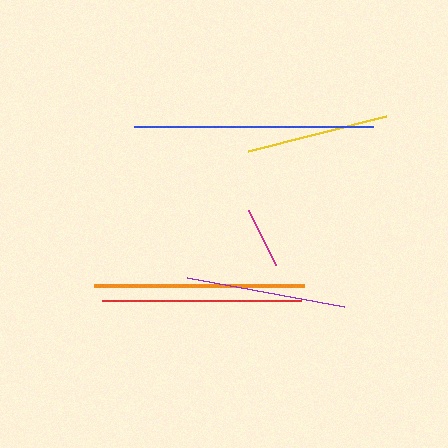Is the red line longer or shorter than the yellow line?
The red line is longer than the yellow line.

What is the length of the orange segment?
The orange segment is approximately 211 pixels long.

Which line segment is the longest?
The blue line is the longest at approximately 240 pixels.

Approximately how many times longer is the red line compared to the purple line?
The red line is approximately 1.3 times the length of the purple line.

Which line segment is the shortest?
The magenta line is the shortest at approximately 61 pixels.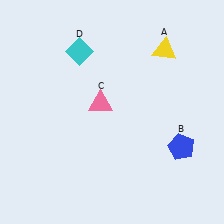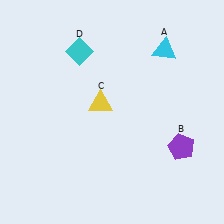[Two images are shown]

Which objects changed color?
A changed from yellow to cyan. B changed from blue to purple. C changed from pink to yellow.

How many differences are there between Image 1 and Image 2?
There are 3 differences between the two images.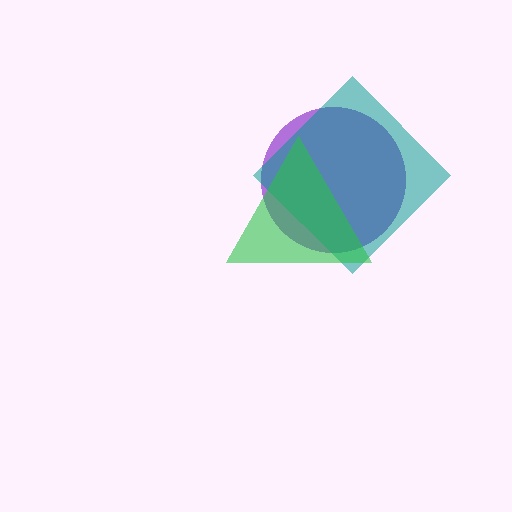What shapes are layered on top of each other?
The layered shapes are: a purple circle, a teal diamond, a green triangle.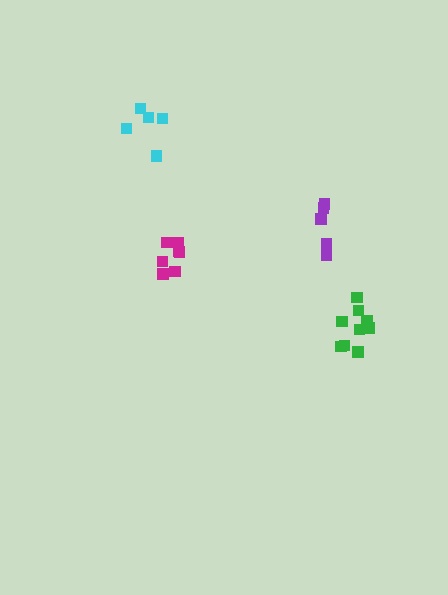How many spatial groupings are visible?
There are 4 spatial groupings.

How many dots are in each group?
Group 1: 5 dots, Group 2: 10 dots, Group 3: 7 dots, Group 4: 5 dots (27 total).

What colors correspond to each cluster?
The clusters are colored: cyan, green, magenta, purple.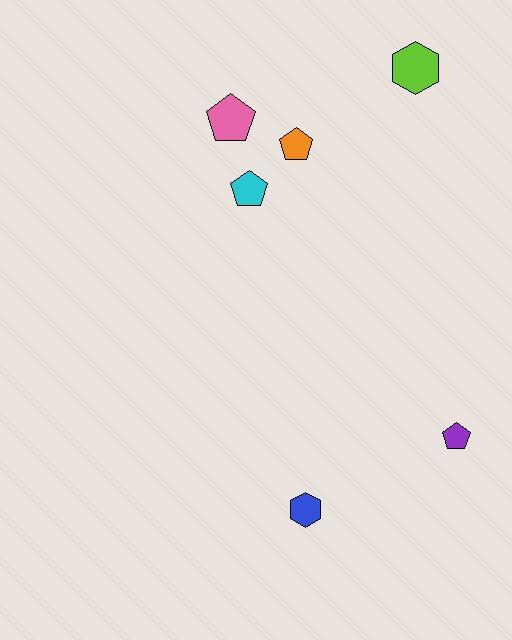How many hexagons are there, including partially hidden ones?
There are 2 hexagons.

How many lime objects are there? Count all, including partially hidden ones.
There is 1 lime object.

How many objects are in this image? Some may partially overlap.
There are 6 objects.